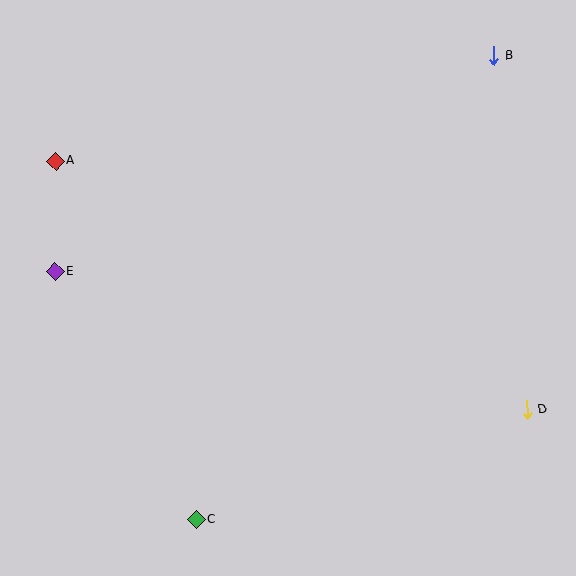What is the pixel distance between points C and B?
The distance between C and B is 551 pixels.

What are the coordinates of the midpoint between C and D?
The midpoint between C and D is at (361, 464).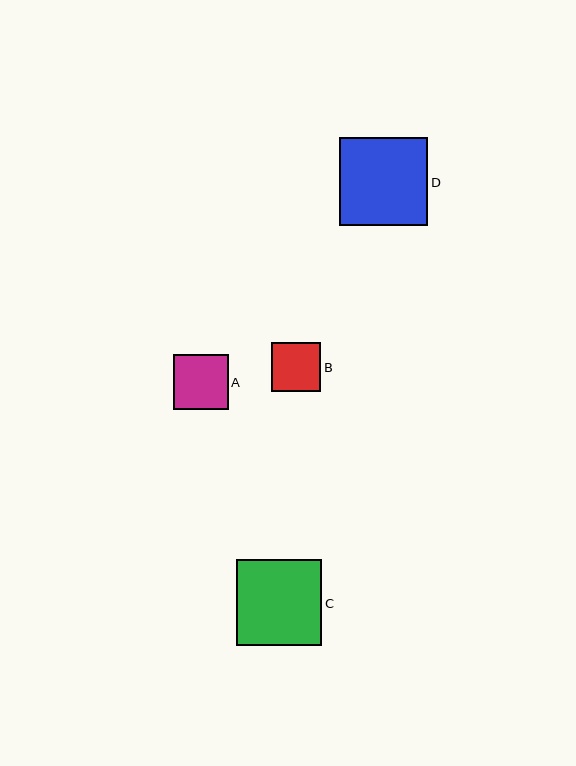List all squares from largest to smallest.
From largest to smallest: D, C, A, B.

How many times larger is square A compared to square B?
Square A is approximately 1.1 times the size of square B.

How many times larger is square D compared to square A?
Square D is approximately 1.6 times the size of square A.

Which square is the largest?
Square D is the largest with a size of approximately 88 pixels.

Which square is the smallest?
Square B is the smallest with a size of approximately 49 pixels.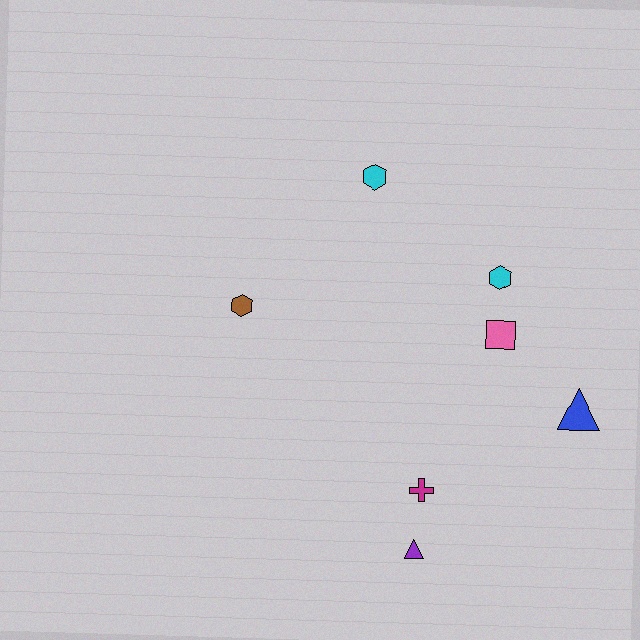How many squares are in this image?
There is 1 square.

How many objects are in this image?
There are 7 objects.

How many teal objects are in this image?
There are no teal objects.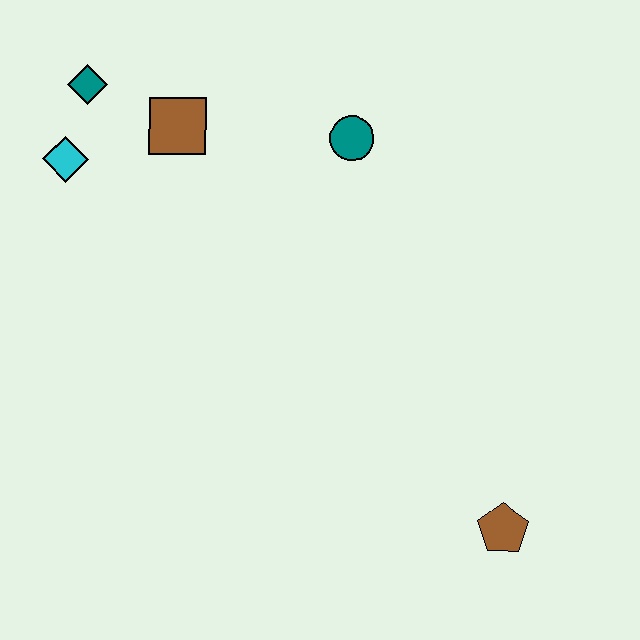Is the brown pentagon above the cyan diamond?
No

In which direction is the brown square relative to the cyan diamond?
The brown square is to the right of the cyan diamond.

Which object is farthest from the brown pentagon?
The teal diamond is farthest from the brown pentagon.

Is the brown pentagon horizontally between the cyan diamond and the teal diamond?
No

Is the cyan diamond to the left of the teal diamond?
Yes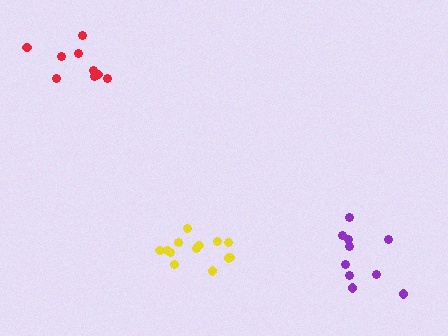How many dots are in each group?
Group 1: 9 dots, Group 2: 13 dots, Group 3: 10 dots (32 total).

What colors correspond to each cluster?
The clusters are colored: red, yellow, purple.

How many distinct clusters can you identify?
There are 3 distinct clusters.